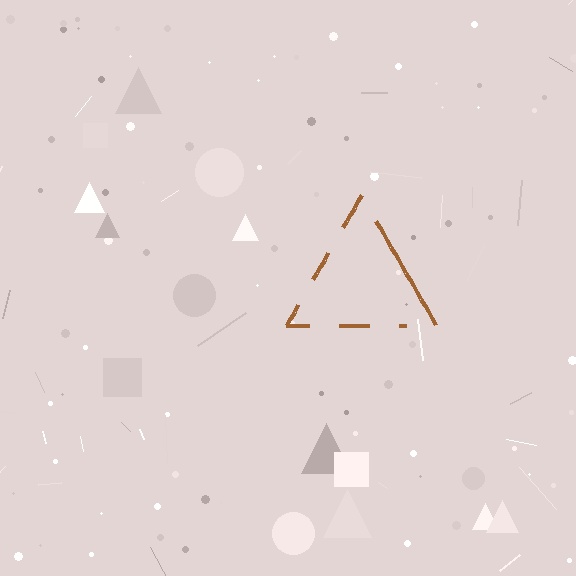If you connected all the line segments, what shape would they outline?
They would outline a triangle.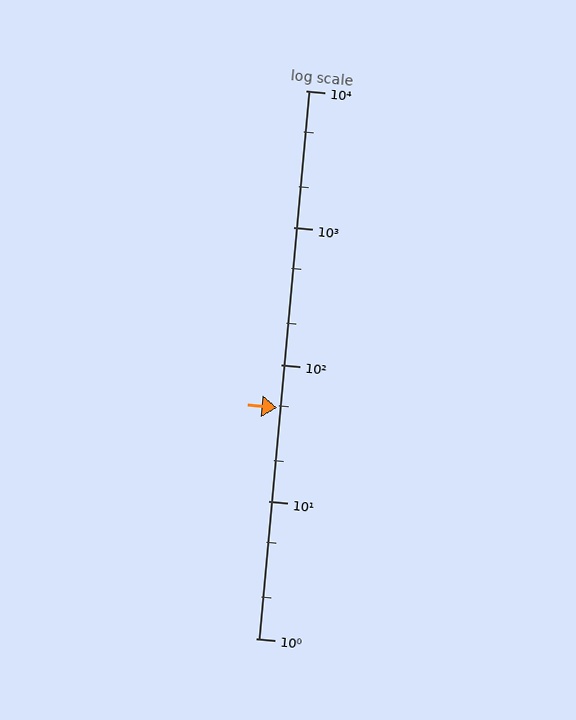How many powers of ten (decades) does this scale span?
The scale spans 4 decades, from 1 to 10000.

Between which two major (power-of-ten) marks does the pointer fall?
The pointer is between 10 and 100.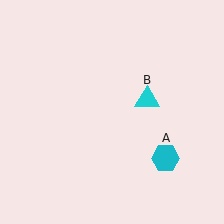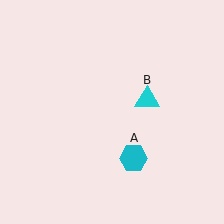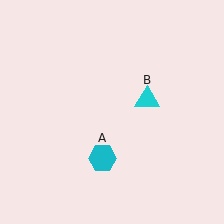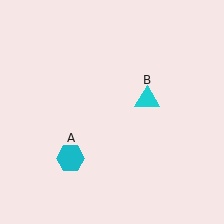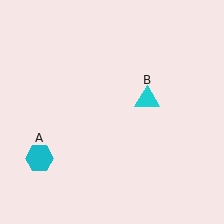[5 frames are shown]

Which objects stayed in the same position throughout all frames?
Cyan triangle (object B) remained stationary.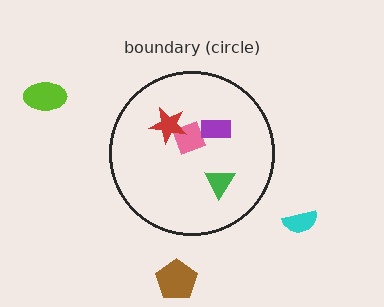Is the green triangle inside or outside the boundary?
Inside.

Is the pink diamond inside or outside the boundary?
Inside.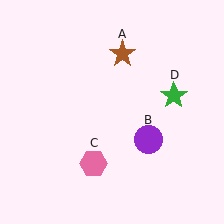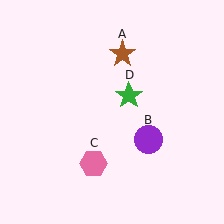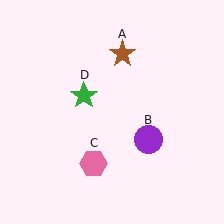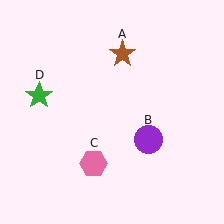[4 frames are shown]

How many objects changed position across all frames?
1 object changed position: green star (object D).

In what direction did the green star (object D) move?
The green star (object D) moved left.